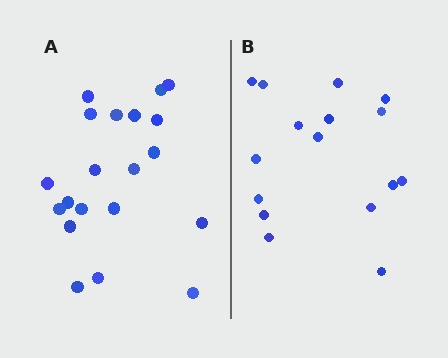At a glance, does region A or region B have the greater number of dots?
Region A (the left region) has more dots.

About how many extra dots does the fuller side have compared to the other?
Region A has about 4 more dots than region B.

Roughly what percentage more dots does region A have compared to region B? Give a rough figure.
About 25% more.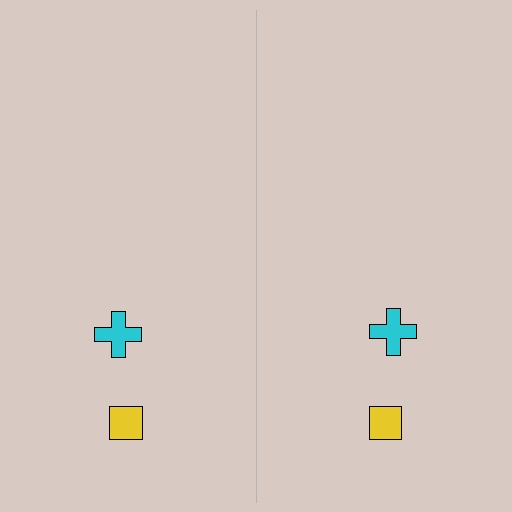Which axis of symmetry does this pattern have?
The pattern has a vertical axis of symmetry running through the center of the image.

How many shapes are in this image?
There are 4 shapes in this image.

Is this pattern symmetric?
Yes, this pattern has bilateral (reflection) symmetry.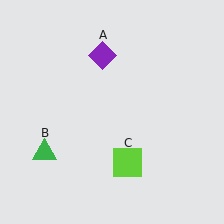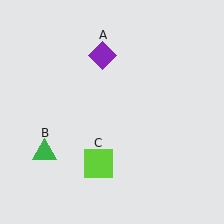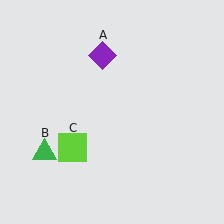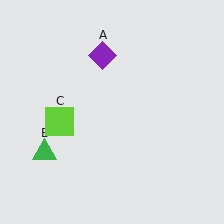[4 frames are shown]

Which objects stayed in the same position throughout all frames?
Purple diamond (object A) and green triangle (object B) remained stationary.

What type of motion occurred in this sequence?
The lime square (object C) rotated clockwise around the center of the scene.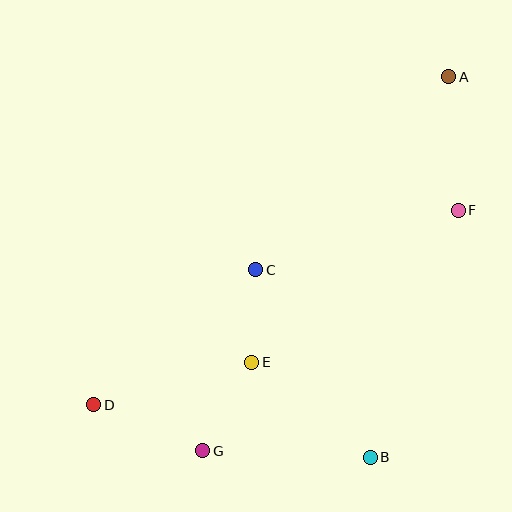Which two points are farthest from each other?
Points A and D are farthest from each other.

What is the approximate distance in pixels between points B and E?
The distance between B and E is approximately 152 pixels.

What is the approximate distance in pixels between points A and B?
The distance between A and B is approximately 389 pixels.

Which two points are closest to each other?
Points C and E are closest to each other.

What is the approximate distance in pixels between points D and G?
The distance between D and G is approximately 118 pixels.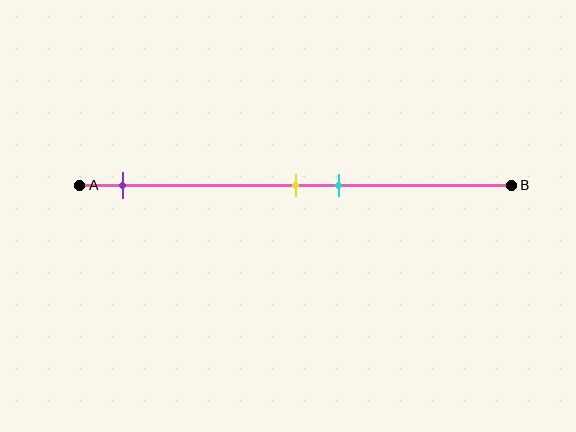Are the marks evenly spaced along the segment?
No, the marks are not evenly spaced.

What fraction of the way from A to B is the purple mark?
The purple mark is approximately 10% (0.1) of the way from A to B.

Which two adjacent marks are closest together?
The yellow and cyan marks are the closest adjacent pair.